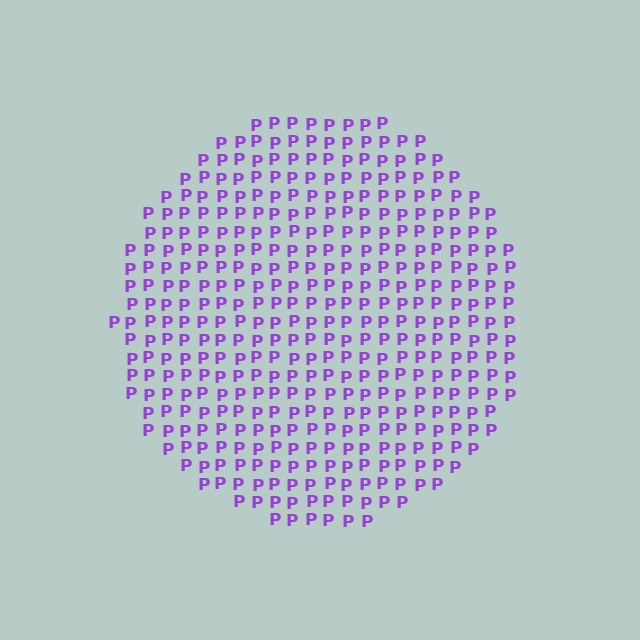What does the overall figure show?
The overall figure shows a circle.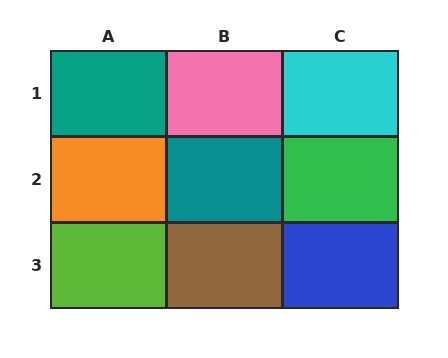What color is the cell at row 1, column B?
Pink.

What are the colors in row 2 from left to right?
Orange, teal, green.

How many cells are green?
1 cell is green.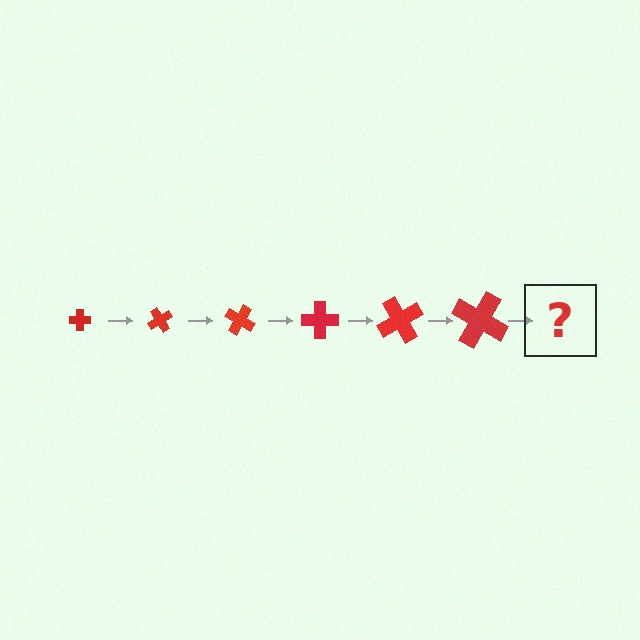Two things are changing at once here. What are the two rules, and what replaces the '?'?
The two rules are that the cross grows larger each step and it rotates 60 degrees each step. The '?' should be a cross, larger than the previous one and rotated 360 degrees from the start.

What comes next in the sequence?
The next element should be a cross, larger than the previous one and rotated 360 degrees from the start.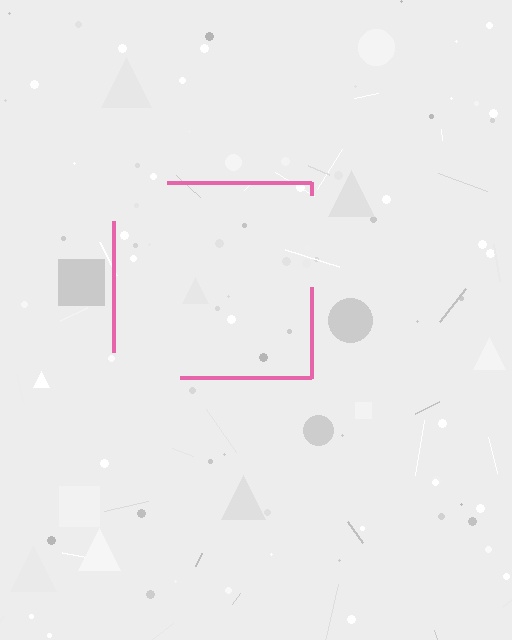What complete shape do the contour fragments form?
The contour fragments form a square.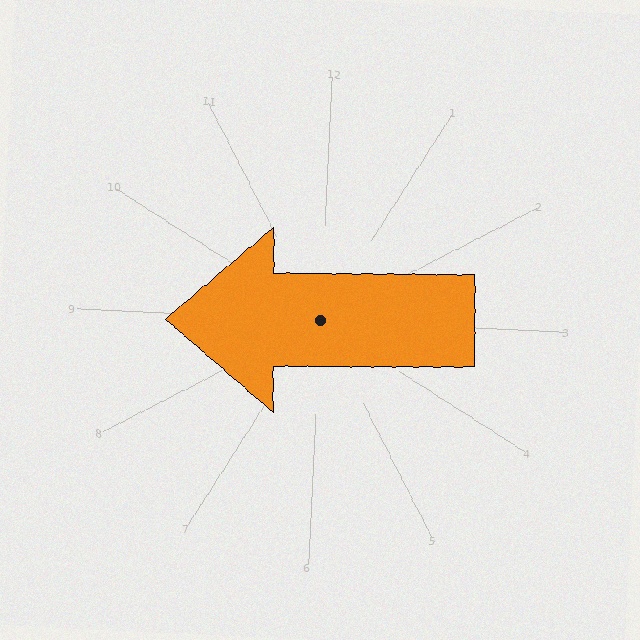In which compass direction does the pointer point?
West.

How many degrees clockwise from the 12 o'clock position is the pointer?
Approximately 268 degrees.